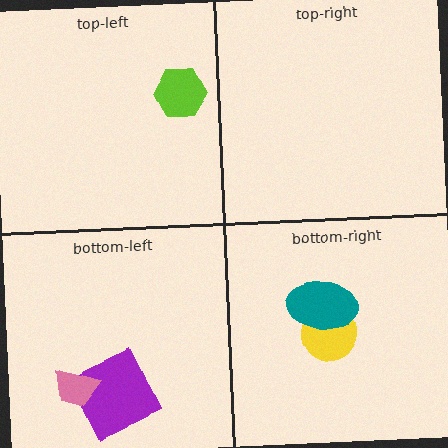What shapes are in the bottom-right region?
The yellow circle, the teal ellipse.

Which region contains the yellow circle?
The bottom-right region.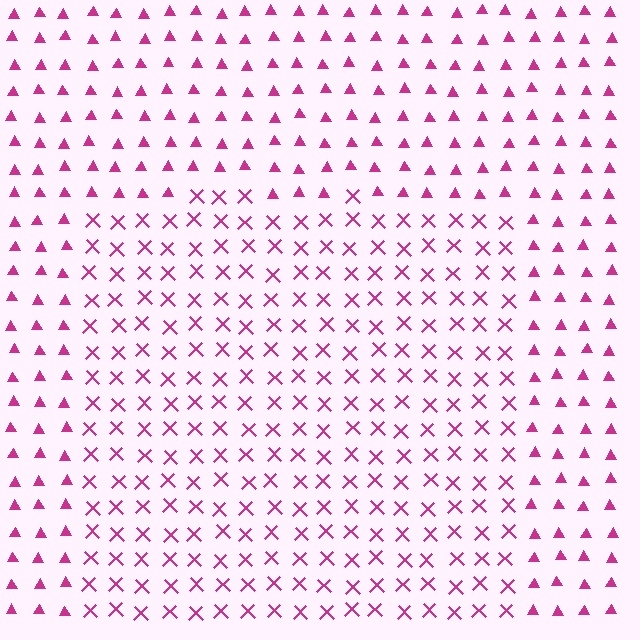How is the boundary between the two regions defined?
The boundary is defined by a change in element shape: X marks inside vs. triangles outside. All elements share the same color and spacing.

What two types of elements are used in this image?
The image uses X marks inside the rectangle region and triangles outside it.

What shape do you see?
I see a rectangle.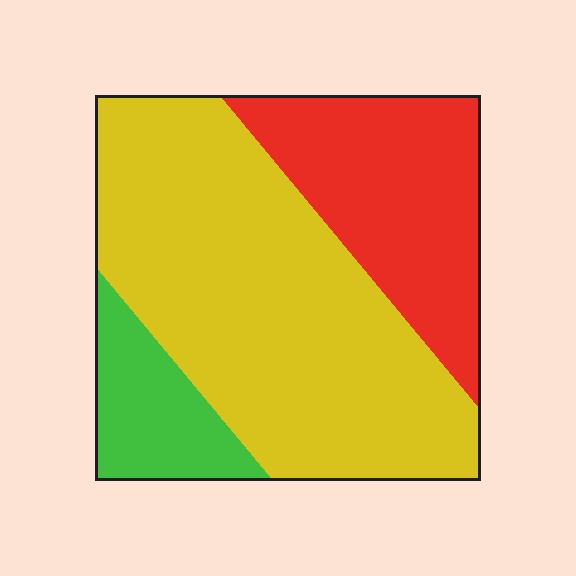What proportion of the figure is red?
Red covers about 30% of the figure.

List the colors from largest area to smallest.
From largest to smallest: yellow, red, green.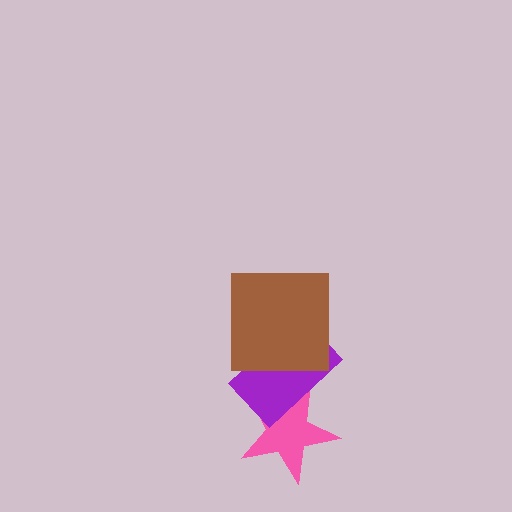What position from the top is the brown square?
The brown square is 1st from the top.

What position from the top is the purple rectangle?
The purple rectangle is 2nd from the top.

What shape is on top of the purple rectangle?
The brown square is on top of the purple rectangle.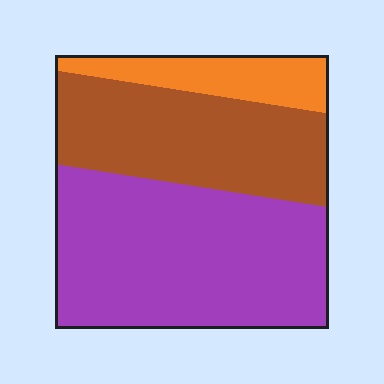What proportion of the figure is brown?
Brown covers 34% of the figure.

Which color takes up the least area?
Orange, at roughly 15%.